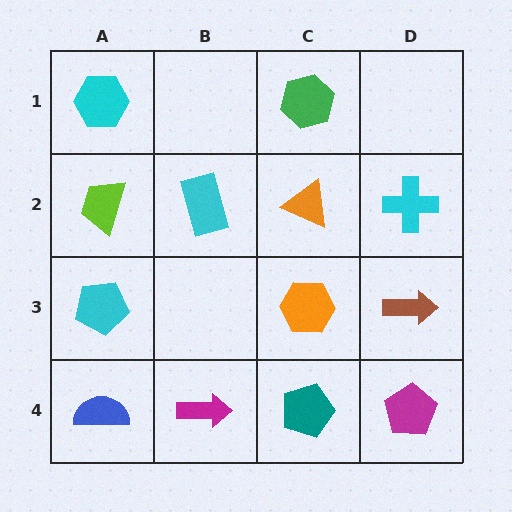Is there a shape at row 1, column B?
No, that cell is empty.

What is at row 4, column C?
A teal pentagon.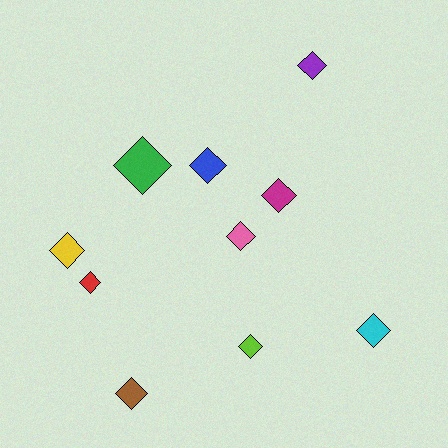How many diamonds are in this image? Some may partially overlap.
There are 10 diamonds.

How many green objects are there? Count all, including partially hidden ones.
There is 1 green object.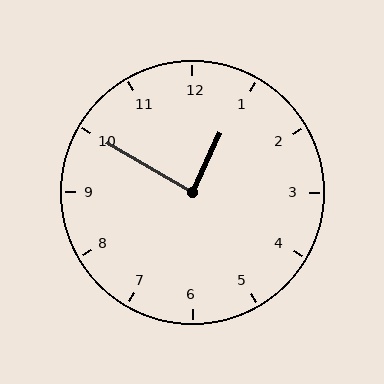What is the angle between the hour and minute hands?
Approximately 85 degrees.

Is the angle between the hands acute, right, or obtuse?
It is right.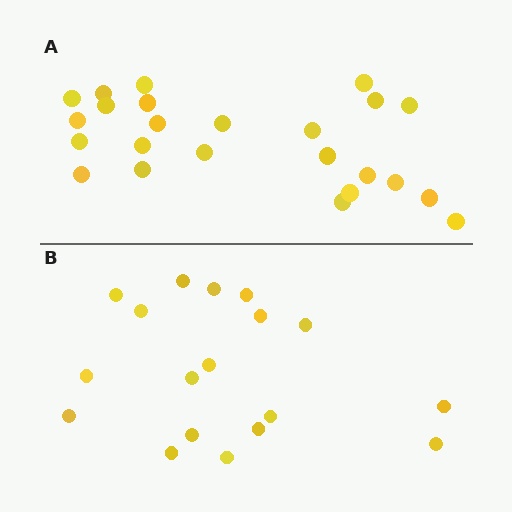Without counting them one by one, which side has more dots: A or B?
Region A (the top region) has more dots.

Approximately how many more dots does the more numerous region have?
Region A has about 6 more dots than region B.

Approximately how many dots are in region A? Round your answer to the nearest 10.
About 20 dots. (The exact count is 24, which rounds to 20.)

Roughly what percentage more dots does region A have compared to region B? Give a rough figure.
About 35% more.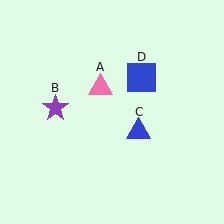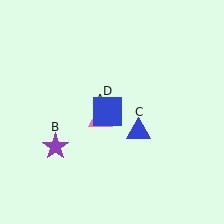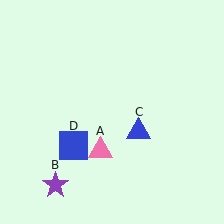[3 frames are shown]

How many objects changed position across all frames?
3 objects changed position: pink triangle (object A), purple star (object B), blue square (object D).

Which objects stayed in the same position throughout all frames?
Blue triangle (object C) remained stationary.